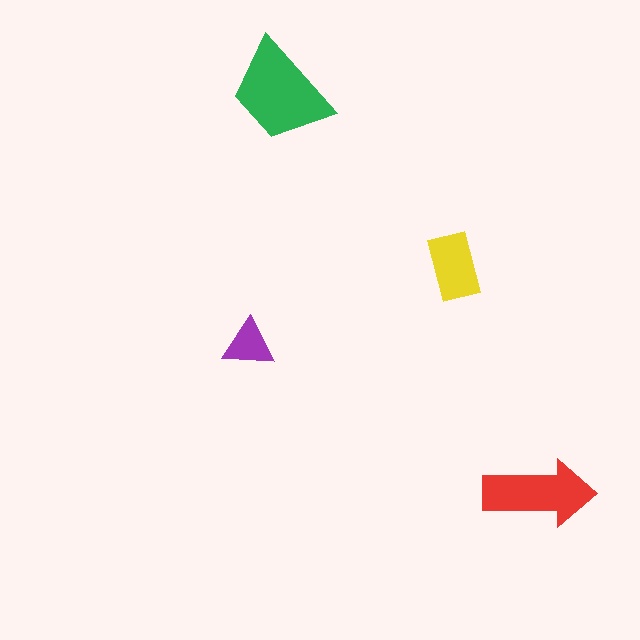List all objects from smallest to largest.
The purple triangle, the yellow rectangle, the red arrow, the green trapezoid.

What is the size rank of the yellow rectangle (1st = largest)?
3rd.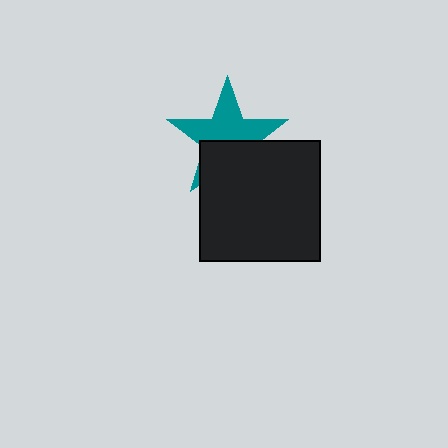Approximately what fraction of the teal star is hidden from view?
Roughly 44% of the teal star is hidden behind the black square.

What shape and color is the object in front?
The object in front is a black square.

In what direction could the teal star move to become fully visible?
The teal star could move up. That would shift it out from behind the black square entirely.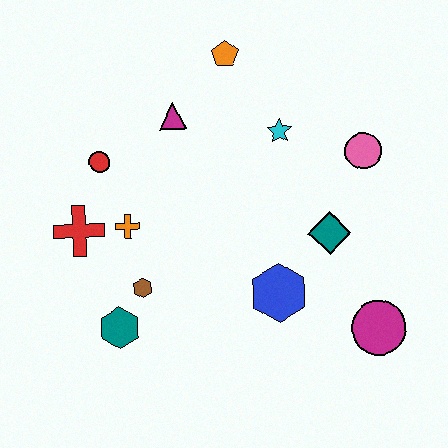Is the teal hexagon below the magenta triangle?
Yes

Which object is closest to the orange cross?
The red cross is closest to the orange cross.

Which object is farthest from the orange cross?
The magenta circle is farthest from the orange cross.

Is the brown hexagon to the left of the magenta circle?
Yes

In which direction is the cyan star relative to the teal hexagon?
The cyan star is above the teal hexagon.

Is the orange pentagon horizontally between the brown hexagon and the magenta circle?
Yes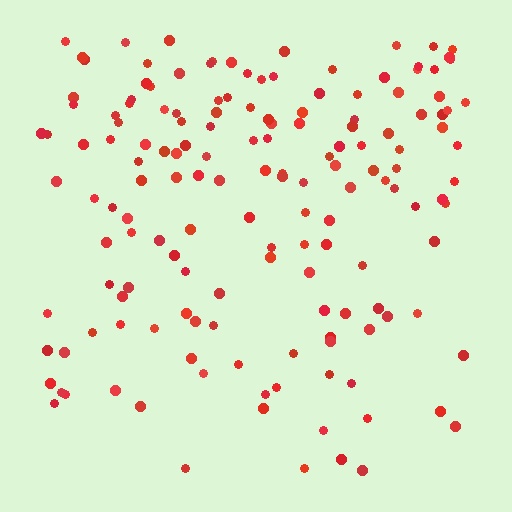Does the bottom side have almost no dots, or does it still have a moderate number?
Still a moderate number, just noticeably fewer than the top.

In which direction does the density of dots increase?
From bottom to top, with the top side densest.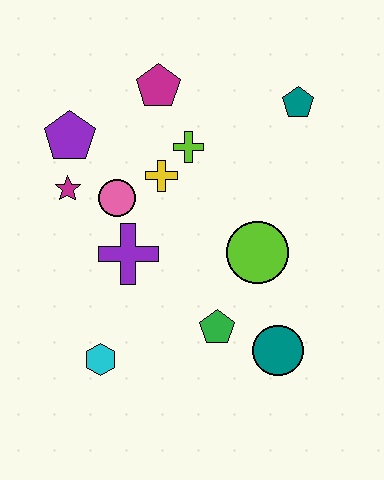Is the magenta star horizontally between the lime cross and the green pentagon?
No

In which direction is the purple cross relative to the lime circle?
The purple cross is to the left of the lime circle.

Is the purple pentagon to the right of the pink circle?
No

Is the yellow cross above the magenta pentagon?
No